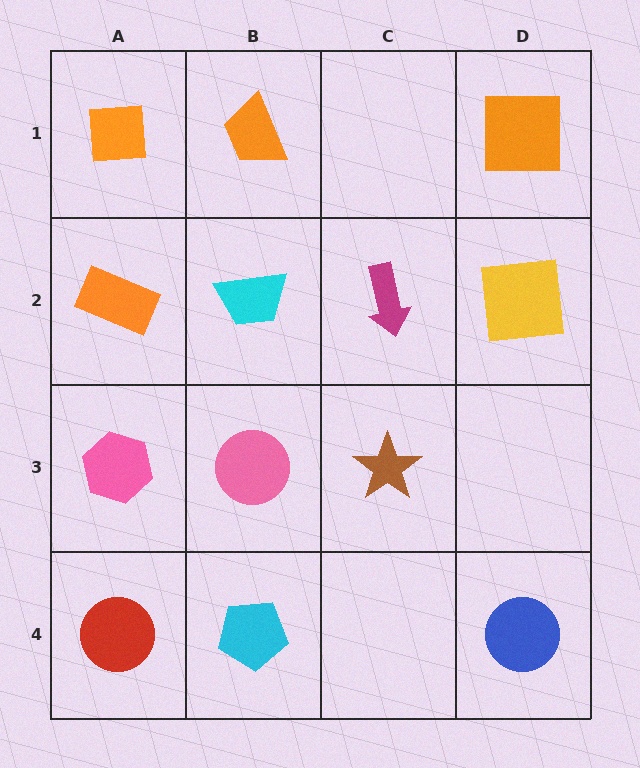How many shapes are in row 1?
3 shapes.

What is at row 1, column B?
An orange trapezoid.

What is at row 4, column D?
A blue circle.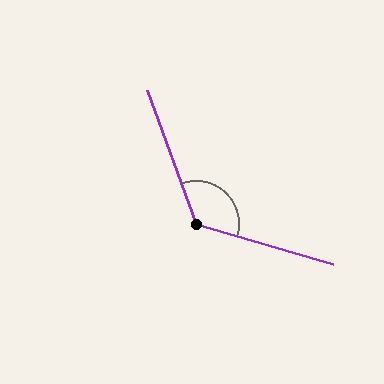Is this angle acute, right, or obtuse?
It is obtuse.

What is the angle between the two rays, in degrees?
Approximately 127 degrees.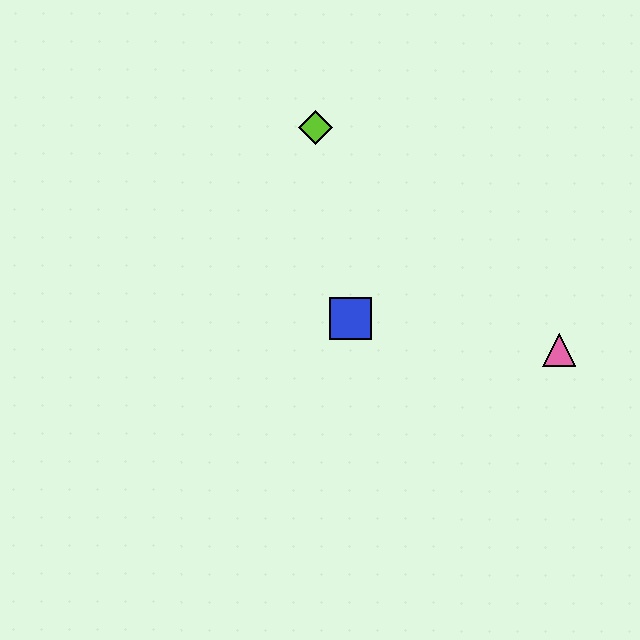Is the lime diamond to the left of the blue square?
Yes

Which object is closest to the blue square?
The lime diamond is closest to the blue square.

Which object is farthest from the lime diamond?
The pink triangle is farthest from the lime diamond.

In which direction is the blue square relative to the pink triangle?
The blue square is to the left of the pink triangle.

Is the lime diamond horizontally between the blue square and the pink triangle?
No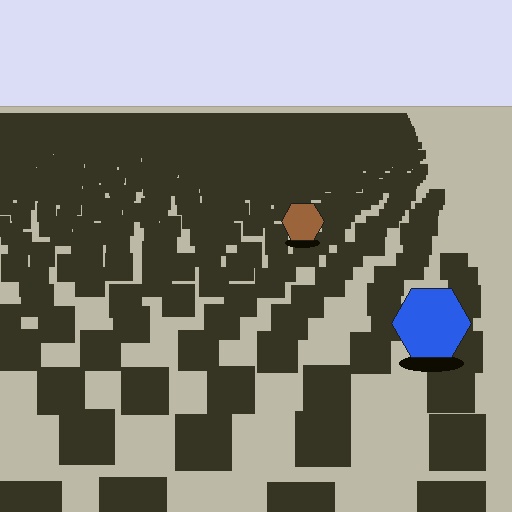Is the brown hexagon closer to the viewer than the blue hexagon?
No. The blue hexagon is closer — you can tell from the texture gradient: the ground texture is coarser near it.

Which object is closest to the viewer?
The blue hexagon is closest. The texture marks near it are larger and more spread out.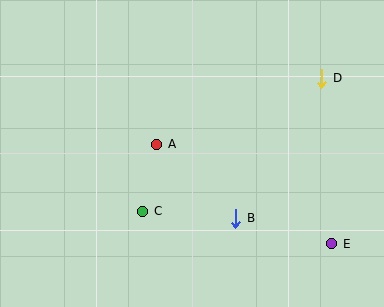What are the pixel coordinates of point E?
Point E is at (332, 244).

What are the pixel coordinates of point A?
Point A is at (157, 144).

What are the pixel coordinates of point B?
Point B is at (236, 218).